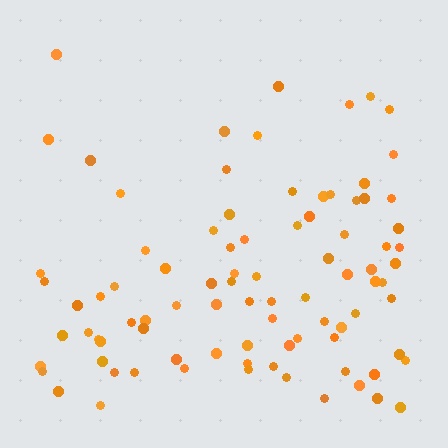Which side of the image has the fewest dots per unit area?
The top.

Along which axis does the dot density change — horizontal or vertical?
Vertical.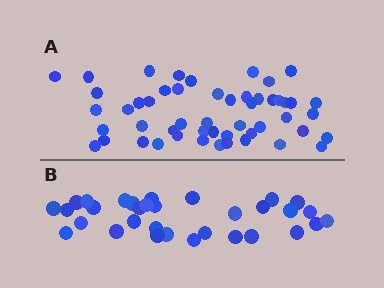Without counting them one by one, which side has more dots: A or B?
Region A (the top region) has more dots.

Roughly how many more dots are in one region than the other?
Region A has approximately 20 more dots than region B.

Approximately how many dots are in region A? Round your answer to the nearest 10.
About 50 dots. (The exact count is 51, which rounds to 50.)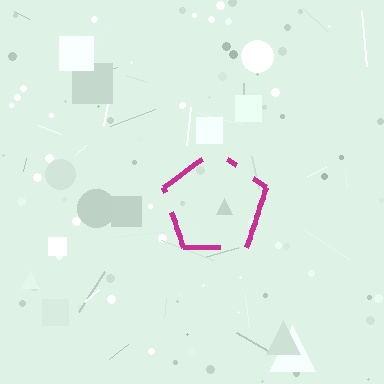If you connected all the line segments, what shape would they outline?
They would outline a pentagon.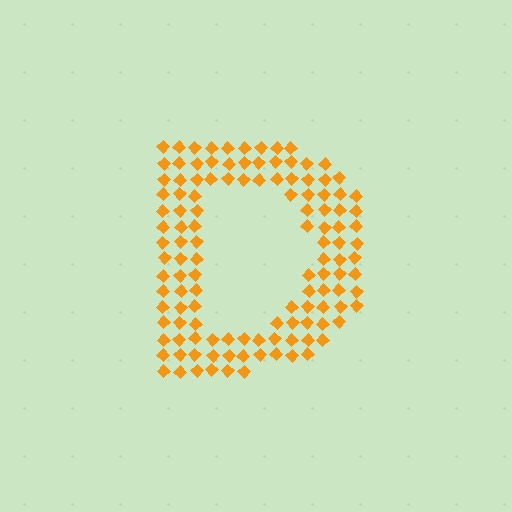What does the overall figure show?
The overall figure shows the letter D.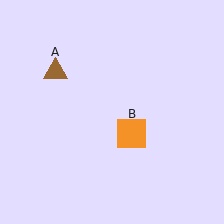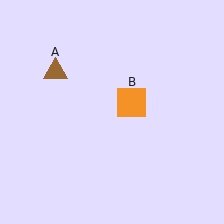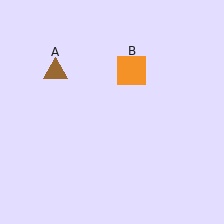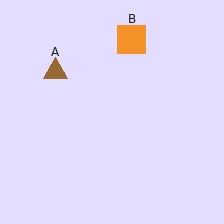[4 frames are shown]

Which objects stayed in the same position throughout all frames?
Brown triangle (object A) remained stationary.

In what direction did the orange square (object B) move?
The orange square (object B) moved up.